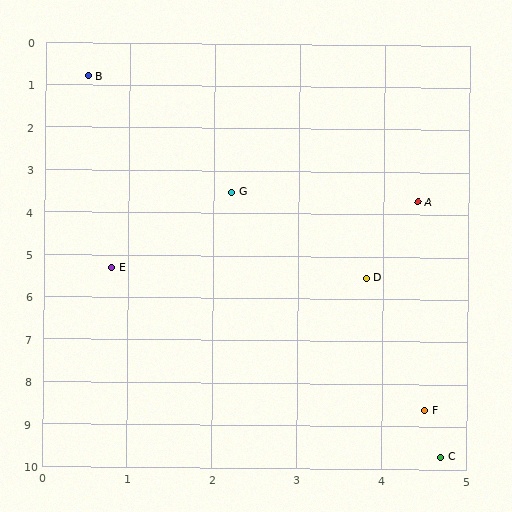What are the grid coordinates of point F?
Point F is at approximately (4.5, 8.6).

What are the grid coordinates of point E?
Point E is at approximately (0.8, 5.3).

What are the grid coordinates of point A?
Point A is at approximately (4.4, 3.7).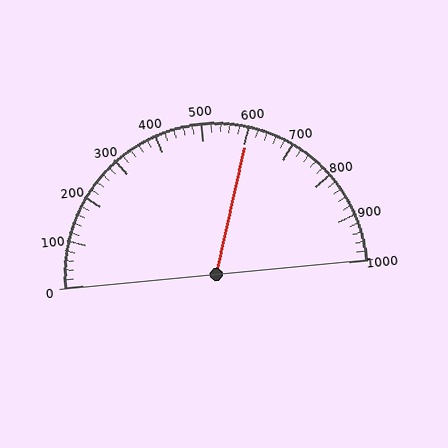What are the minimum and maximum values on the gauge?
The gauge ranges from 0 to 1000.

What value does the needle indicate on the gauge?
The needle indicates approximately 600.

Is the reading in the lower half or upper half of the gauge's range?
The reading is in the upper half of the range (0 to 1000).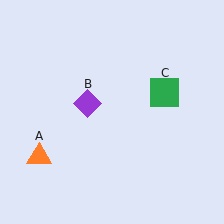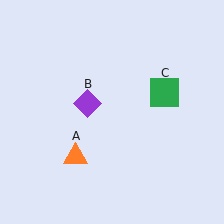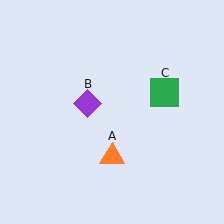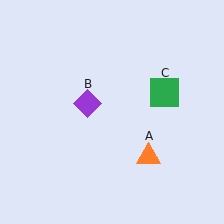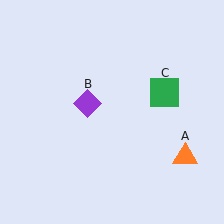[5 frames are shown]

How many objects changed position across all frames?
1 object changed position: orange triangle (object A).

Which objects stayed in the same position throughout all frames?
Purple diamond (object B) and green square (object C) remained stationary.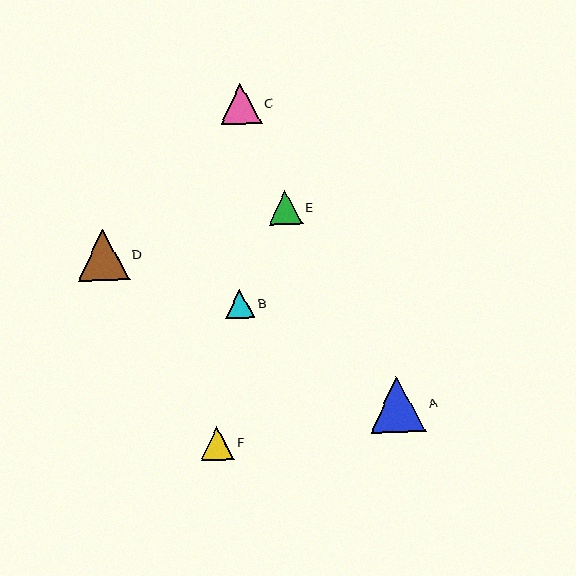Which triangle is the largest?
Triangle A is the largest with a size of approximately 55 pixels.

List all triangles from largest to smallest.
From largest to smallest: A, D, C, E, F, B.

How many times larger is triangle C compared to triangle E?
Triangle C is approximately 1.2 times the size of triangle E.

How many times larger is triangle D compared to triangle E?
Triangle D is approximately 1.5 times the size of triangle E.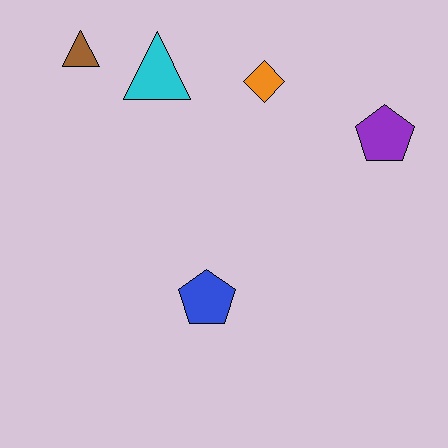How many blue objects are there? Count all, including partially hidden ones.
There is 1 blue object.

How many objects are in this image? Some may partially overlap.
There are 5 objects.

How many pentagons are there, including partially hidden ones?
There are 2 pentagons.